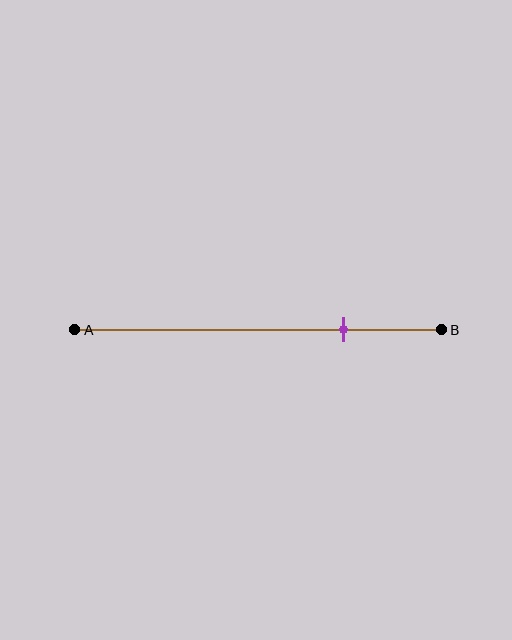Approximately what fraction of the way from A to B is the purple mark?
The purple mark is approximately 75% of the way from A to B.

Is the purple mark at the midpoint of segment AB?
No, the mark is at about 75% from A, not at the 50% midpoint.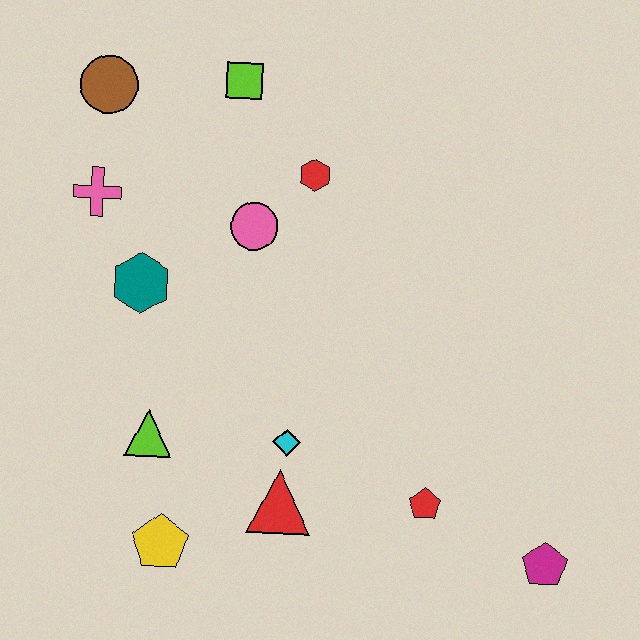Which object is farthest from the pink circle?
The magenta pentagon is farthest from the pink circle.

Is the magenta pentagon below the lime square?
Yes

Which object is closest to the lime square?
The red hexagon is closest to the lime square.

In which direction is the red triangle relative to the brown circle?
The red triangle is below the brown circle.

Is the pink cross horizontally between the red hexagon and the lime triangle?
No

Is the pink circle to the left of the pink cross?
No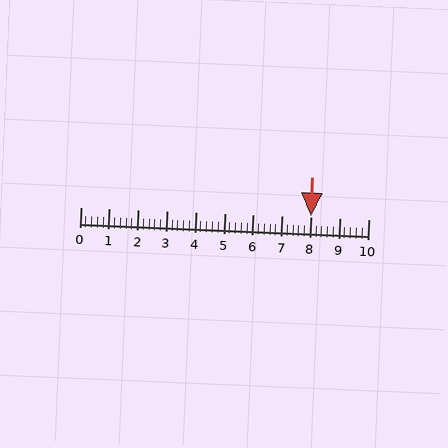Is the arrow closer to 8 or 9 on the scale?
The arrow is closer to 8.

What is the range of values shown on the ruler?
The ruler shows values from 0 to 10.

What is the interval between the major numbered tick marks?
The major tick marks are spaced 1 units apart.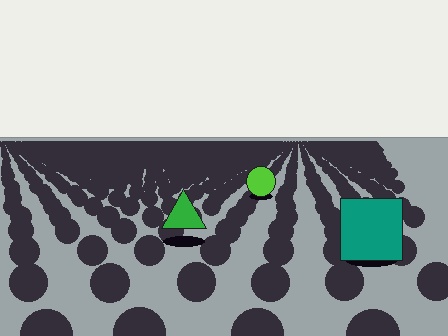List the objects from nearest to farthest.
From nearest to farthest: the teal square, the green triangle, the lime circle.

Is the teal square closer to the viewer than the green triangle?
Yes. The teal square is closer — you can tell from the texture gradient: the ground texture is coarser near it.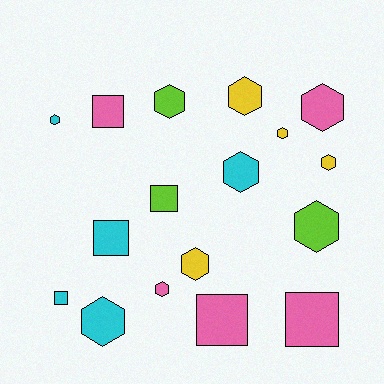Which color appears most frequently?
Pink, with 5 objects.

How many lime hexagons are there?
There are 2 lime hexagons.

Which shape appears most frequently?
Hexagon, with 11 objects.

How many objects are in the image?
There are 17 objects.